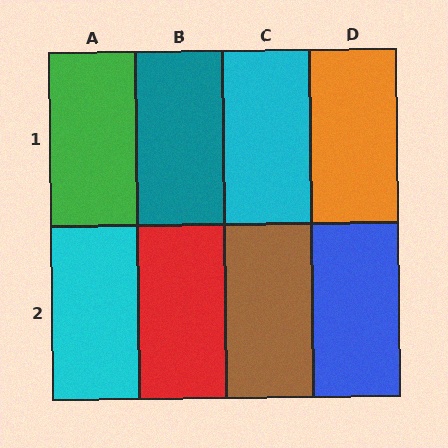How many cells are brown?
1 cell is brown.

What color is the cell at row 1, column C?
Cyan.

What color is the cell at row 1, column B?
Teal.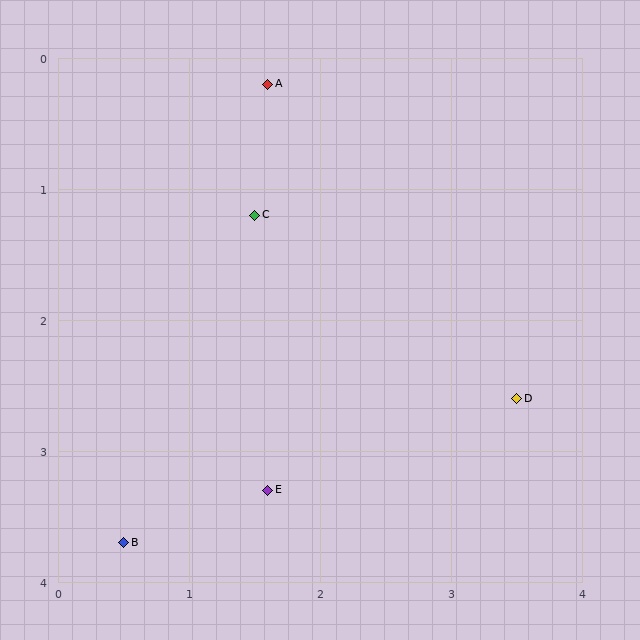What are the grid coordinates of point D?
Point D is at approximately (3.5, 2.6).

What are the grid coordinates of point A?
Point A is at approximately (1.6, 0.2).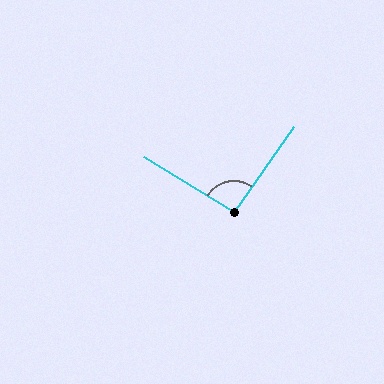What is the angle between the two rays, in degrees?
Approximately 94 degrees.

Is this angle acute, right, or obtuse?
It is approximately a right angle.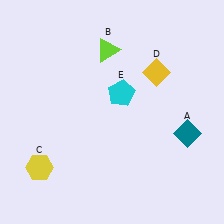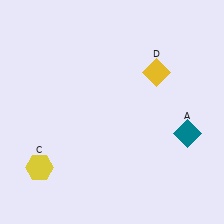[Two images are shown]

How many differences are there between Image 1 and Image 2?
There are 2 differences between the two images.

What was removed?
The cyan pentagon (E), the lime triangle (B) were removed in Image 2.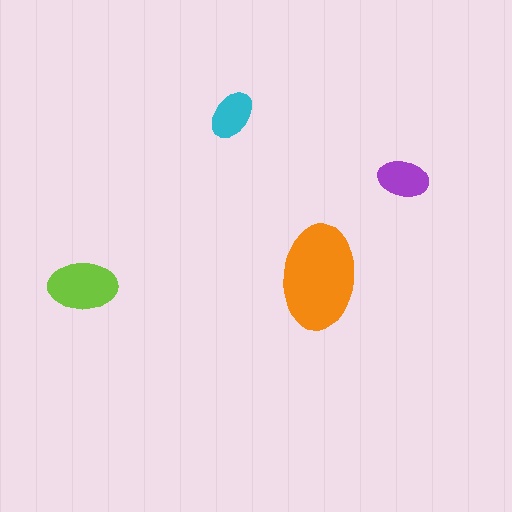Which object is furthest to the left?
The lime ellipse is leftmost.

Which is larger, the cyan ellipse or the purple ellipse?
The purple one.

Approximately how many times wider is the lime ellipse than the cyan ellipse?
About 1.5 times wider.